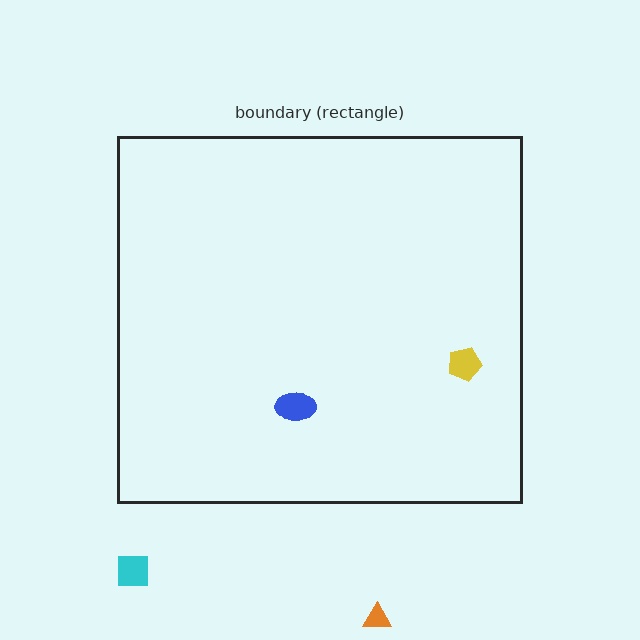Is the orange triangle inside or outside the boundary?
Outside.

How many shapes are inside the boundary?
2 inside, 2 outside.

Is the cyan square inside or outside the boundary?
Outside.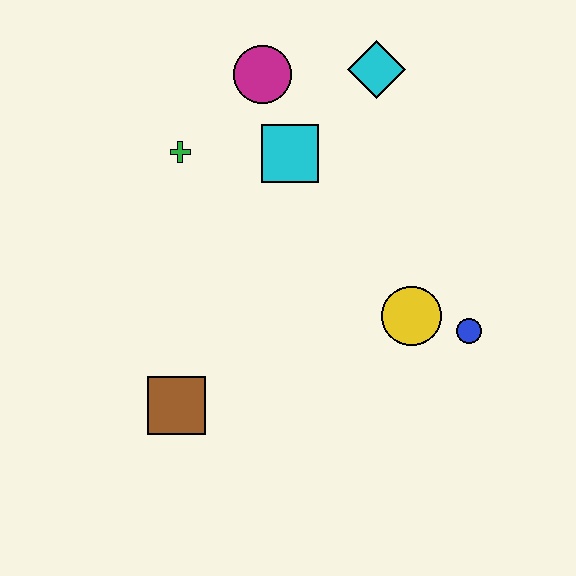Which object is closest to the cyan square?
The magenta circle is closest to the cyan square.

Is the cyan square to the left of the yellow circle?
Yes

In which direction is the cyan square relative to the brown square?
The cyan square is above the brown square.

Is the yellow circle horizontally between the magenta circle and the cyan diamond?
No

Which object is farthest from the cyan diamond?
The brown square is farthest from the cyan diamond.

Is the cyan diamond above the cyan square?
Yes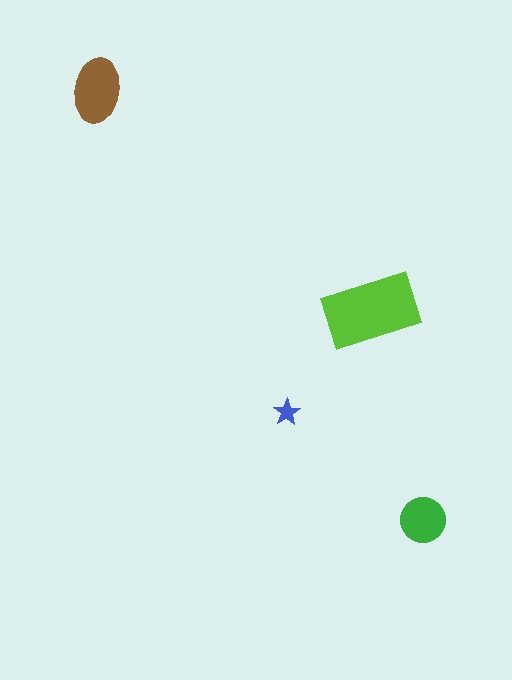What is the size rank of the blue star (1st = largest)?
4th.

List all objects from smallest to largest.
The blue star, the green circle, the brown ellipse, the lime rectangle.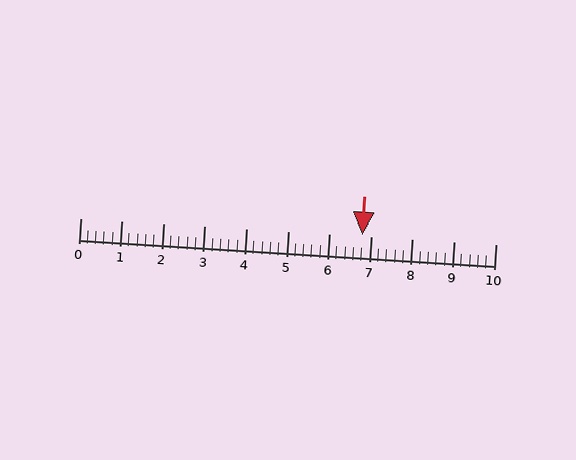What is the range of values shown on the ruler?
The ruler shows values from 0 to 10.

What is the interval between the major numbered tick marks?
The major tick marks are spaced 1 units apart.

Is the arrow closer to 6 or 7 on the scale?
The arrow is closer to 7.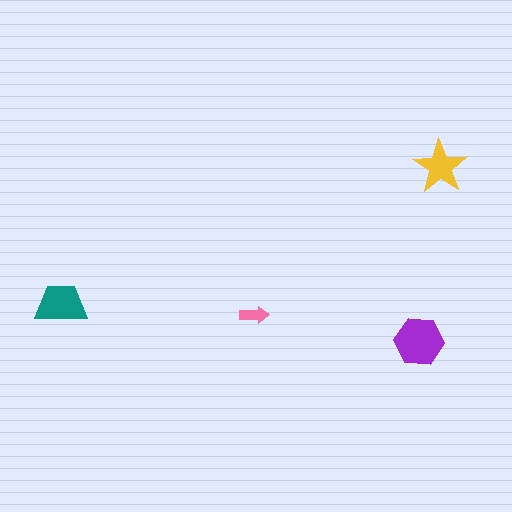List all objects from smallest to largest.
The pink arrow, the yellow star, the teal trapezoid, the purple hexagon.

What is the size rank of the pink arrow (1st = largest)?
4th.